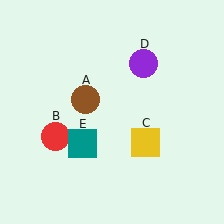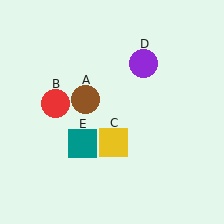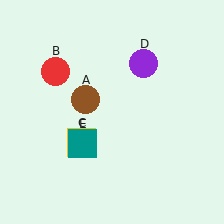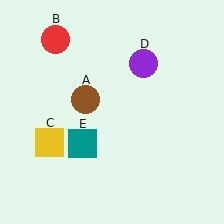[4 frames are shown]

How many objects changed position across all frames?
2 objects changed position: red circle (object B), yellow square (object C).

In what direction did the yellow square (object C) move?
The yellow square (object C) moved left.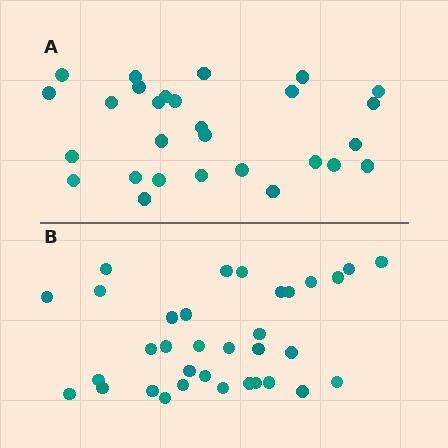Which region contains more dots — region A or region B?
Region B (the bottom region) has more dots.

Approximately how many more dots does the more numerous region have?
Region B has about 6 more dots than region A.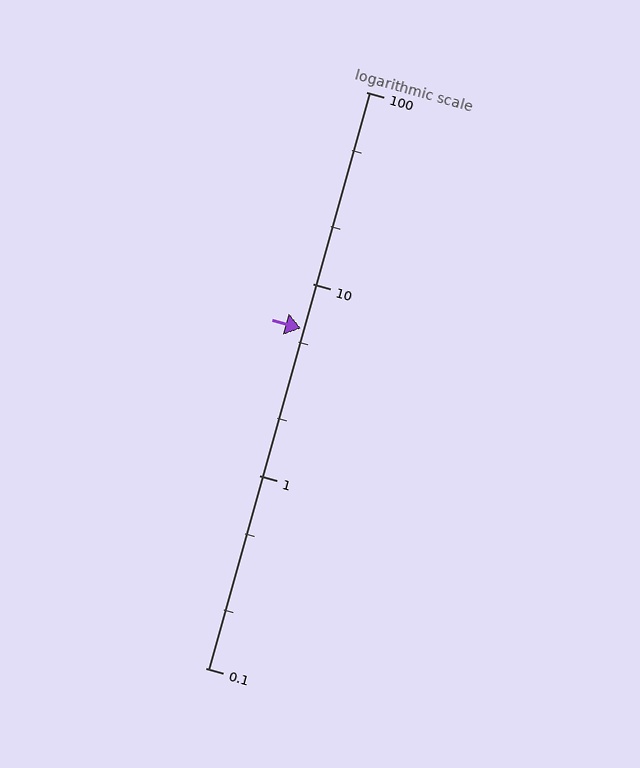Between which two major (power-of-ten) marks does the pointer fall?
The pointer is between 1 and 10.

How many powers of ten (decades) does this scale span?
The scale spans 3 decades, from 0.1 to 100.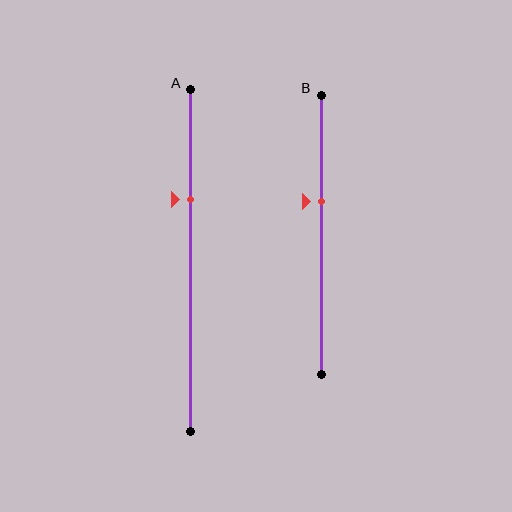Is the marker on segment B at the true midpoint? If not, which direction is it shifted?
No, the marker on segment B is shifted upward by about 12% of the segment length.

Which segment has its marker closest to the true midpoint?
Segment B has its marker closest to the true midpoint.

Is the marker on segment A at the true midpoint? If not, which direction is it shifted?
No, the marker on segment A is shifted upward by about 18% of the segment length.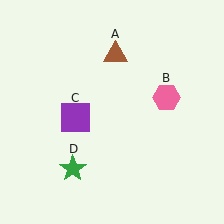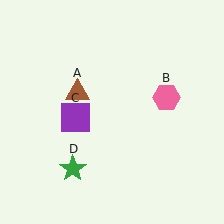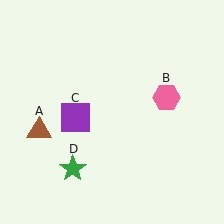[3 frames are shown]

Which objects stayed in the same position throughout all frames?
Pink hexagon (object B) and purple square (object C) and green star (object D) remained stationary.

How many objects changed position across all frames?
1 object changed position: brown triangle (object A).